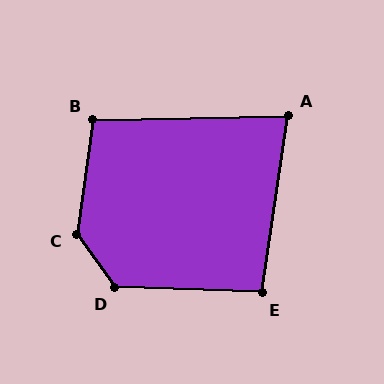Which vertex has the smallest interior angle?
A, at approximately 81 degrees.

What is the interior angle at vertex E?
Approximately 96 degrees (obtuse).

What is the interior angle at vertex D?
Approximately 127 degrees (obtuse).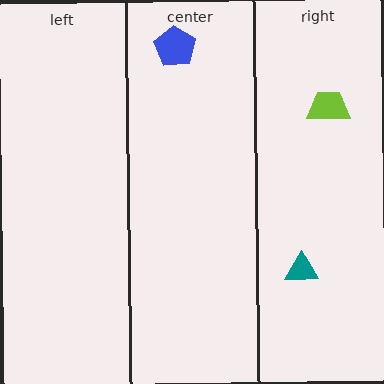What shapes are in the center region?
The blue pentagon.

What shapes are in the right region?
The teal triangle, the lime trapezoid.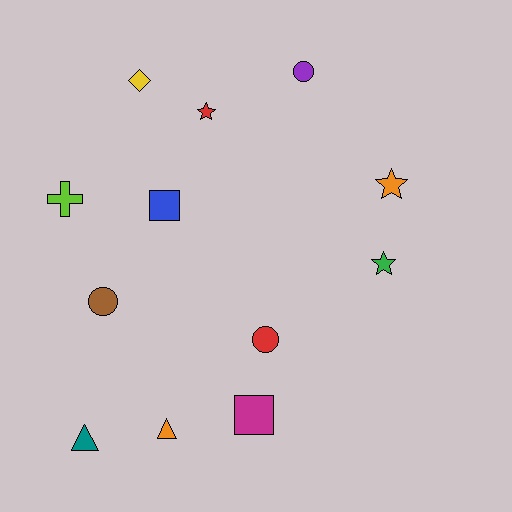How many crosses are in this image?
There is 1 cross.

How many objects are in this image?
There are 12 objects.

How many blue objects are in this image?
There is 1 blue object.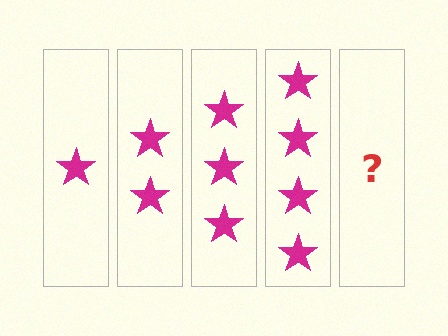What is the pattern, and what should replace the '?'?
The pattern is that each step adds one more star. The '?' should be 5 stars.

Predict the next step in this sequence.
The next step is 5 stars.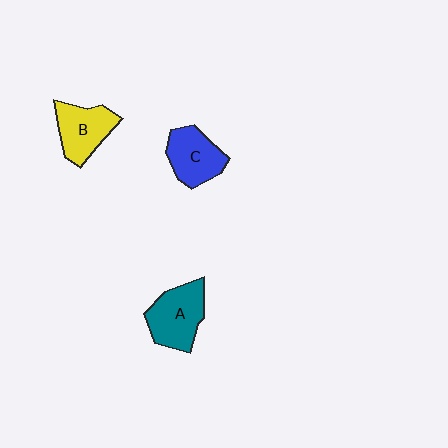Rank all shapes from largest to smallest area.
From largest to smallest: A (teal), B (yellow), C (blue).